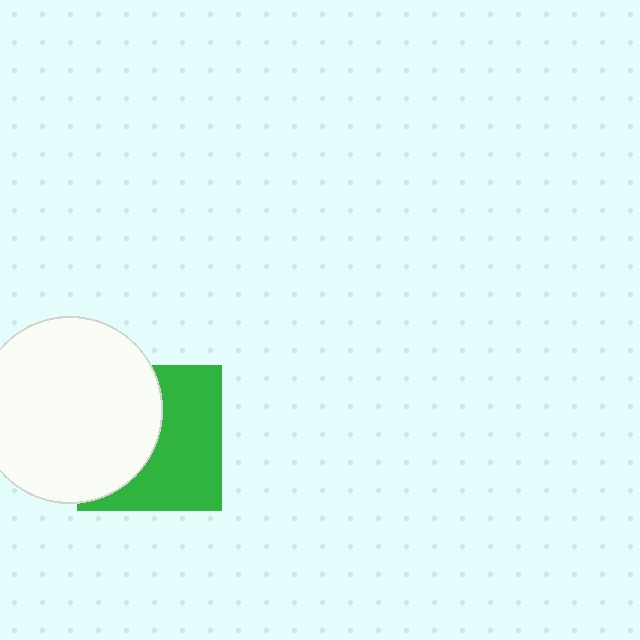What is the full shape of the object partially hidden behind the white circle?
The partially hidden object is a green square.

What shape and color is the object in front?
The object in front is a white circle.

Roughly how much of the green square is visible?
About half of it is visible (roughly 53%).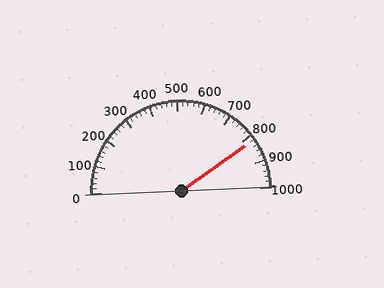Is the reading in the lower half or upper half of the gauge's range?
The reading is in the upper half of the range (0 to 1000).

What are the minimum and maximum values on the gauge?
The gauge ranges from 0 to 1000.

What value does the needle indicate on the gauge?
The needle indicates approximately 820.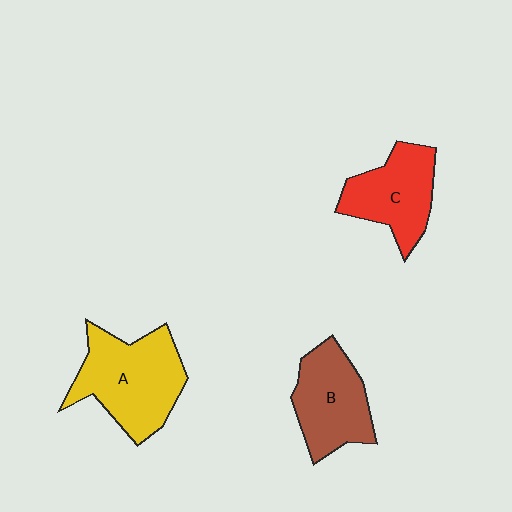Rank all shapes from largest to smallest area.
From largest to smallest: A (yellow), B (brown), C (red).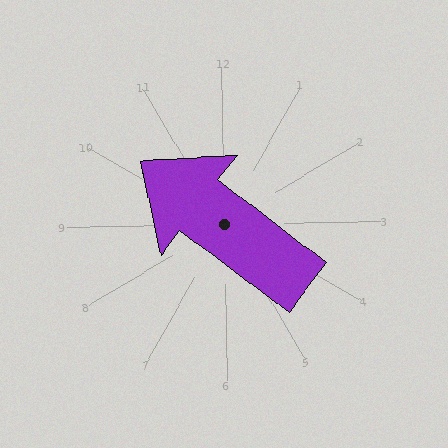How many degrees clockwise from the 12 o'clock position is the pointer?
Approximately 308 degrees.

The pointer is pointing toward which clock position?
Roughly 10 o'clock.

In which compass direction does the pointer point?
Northwest.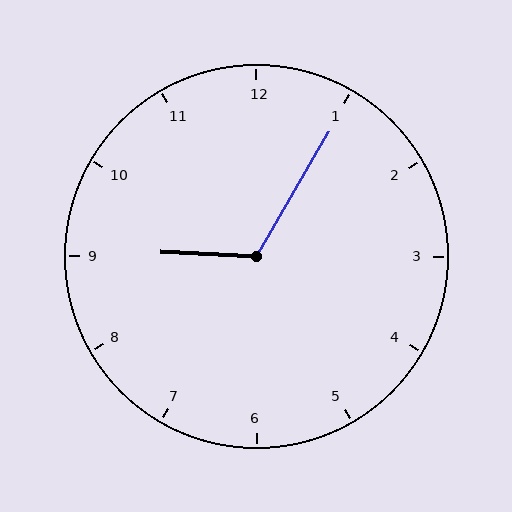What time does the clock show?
9:05.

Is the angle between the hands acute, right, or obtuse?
It is obtuse.